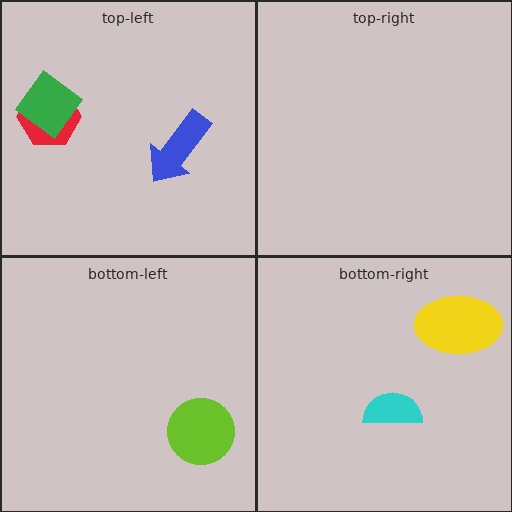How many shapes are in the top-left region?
3.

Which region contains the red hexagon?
The top-left region.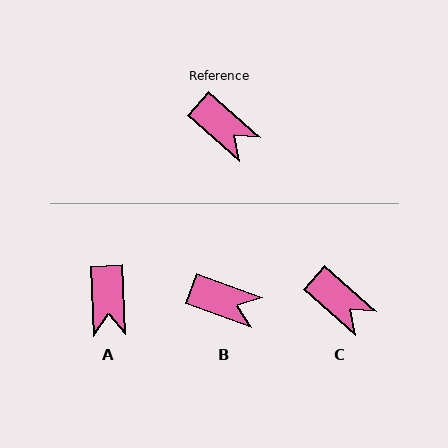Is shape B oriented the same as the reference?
No, it is off by about 22 degrees.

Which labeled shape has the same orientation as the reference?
C.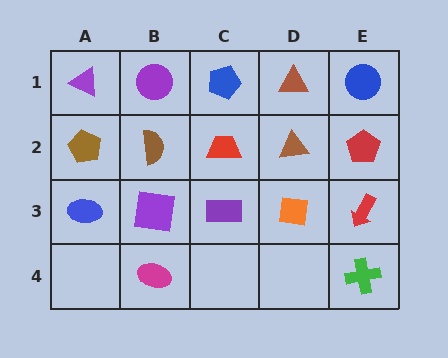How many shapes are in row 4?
2 shapes.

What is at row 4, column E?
A green cross.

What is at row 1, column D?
A brown triangle.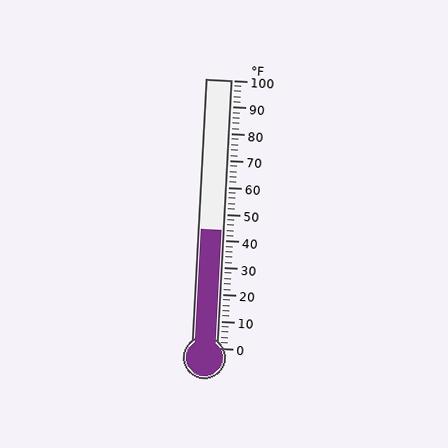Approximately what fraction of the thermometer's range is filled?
The thermometer is filled to approximately 45% of its range.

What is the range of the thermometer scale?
The thermometer scale ranges from 0°F to 100°F.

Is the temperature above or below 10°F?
The temperature is above 10°F.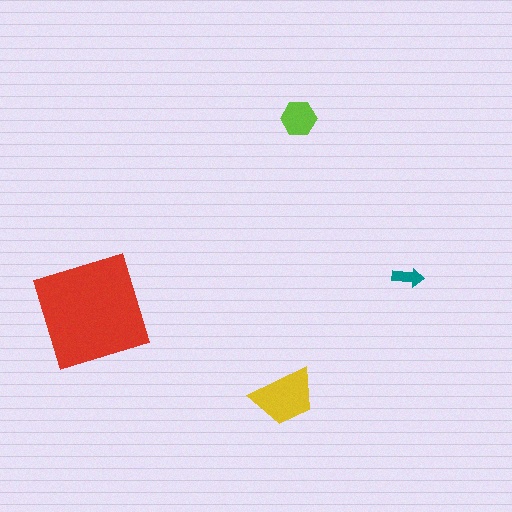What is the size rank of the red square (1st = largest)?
1st.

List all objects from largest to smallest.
The red square, the yellow trapezoid, the lime hexagon, the teal arrow.